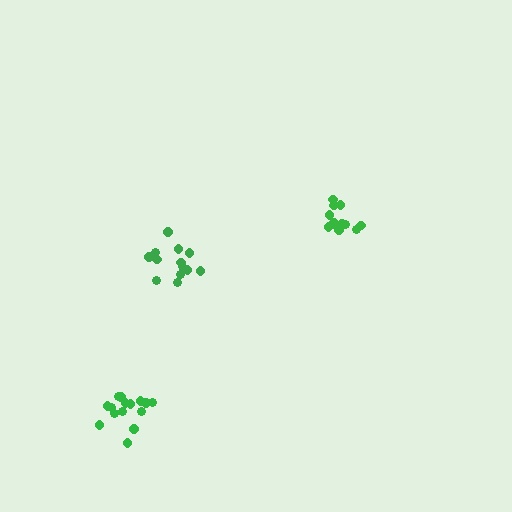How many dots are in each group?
Group 1: 12 dots, Group 2: 15 dots, Group 3: 13 dots (40 total).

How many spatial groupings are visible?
There are 3 spatial groupings.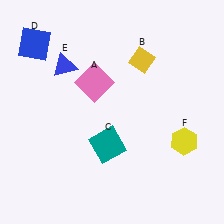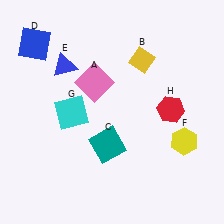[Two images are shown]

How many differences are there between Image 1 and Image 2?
There are 2 differences between the two images.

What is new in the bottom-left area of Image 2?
A cyan square (G) was added in the bottom-left area of Image 2.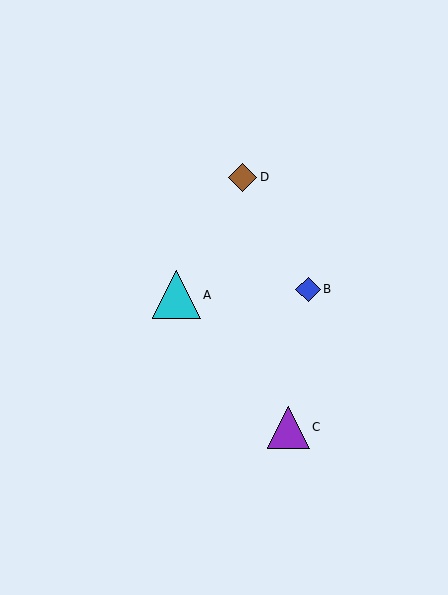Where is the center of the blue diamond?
The center of the blue diamond is at (308, 289).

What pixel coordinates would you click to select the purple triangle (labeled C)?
Click at (288, 427) to select the purple triangle C.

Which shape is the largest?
The cyan triangle (labeled A) is the largest.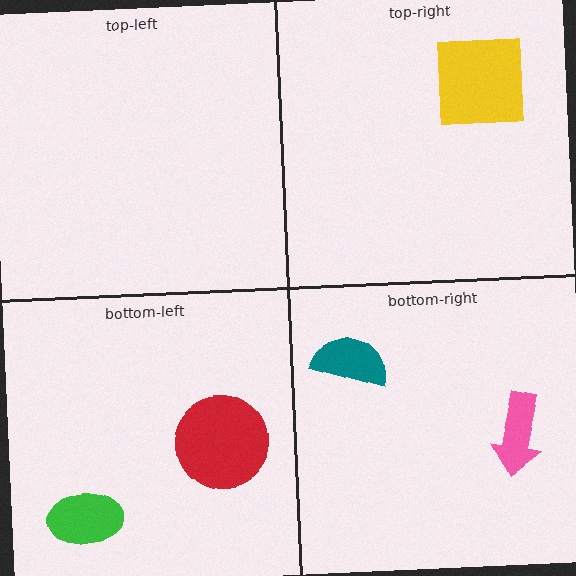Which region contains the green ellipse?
The bottom-left region.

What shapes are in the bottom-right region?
The teal semicircle, the pink arrow.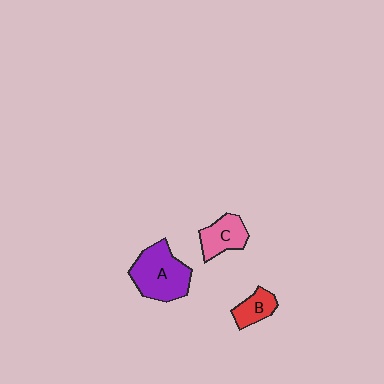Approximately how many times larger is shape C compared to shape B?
Approximately 1.3 times.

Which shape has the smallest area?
Shape B (red).